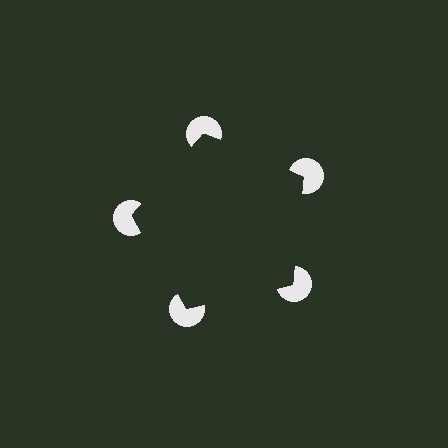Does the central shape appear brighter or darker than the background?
It typically appears slightly darker than the background, even though no actual brightness change is drawn.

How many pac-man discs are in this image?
There are 5 — one at each vertex of the illusory pentagon.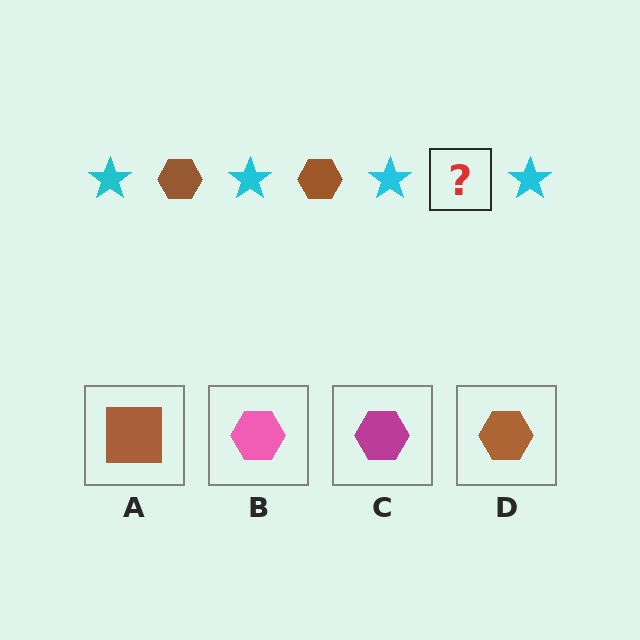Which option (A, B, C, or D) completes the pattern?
D.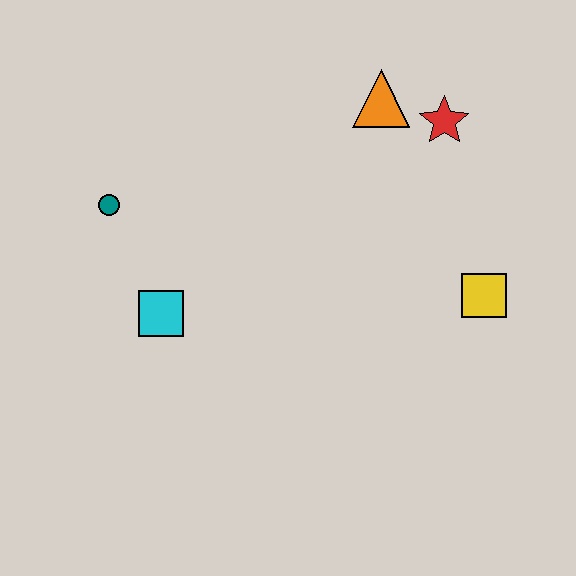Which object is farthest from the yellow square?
The teal circle is farthest from the yellow square.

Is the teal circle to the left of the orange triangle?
Yes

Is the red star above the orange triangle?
No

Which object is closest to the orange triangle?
The red star is closest to the orange triangle.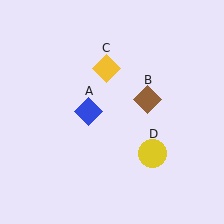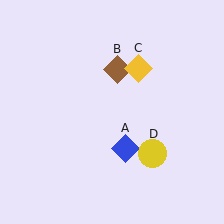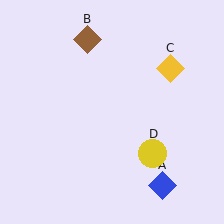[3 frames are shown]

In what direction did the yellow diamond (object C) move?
The yellow diamond (object C) moved right.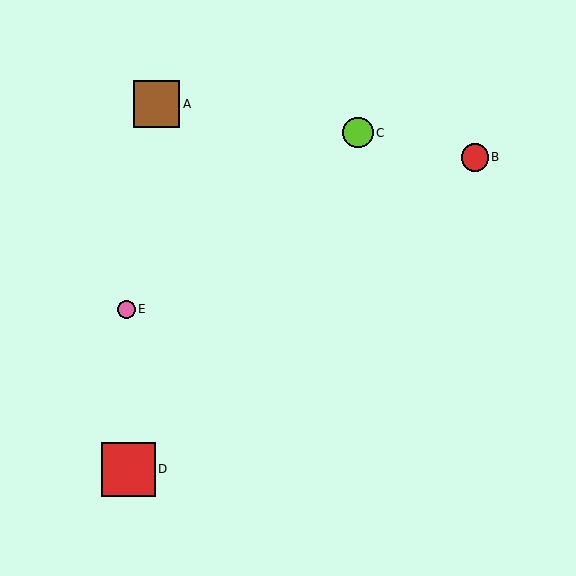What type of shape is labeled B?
Shape B is a red circle.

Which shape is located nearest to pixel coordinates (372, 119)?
The lime circle (labeled C) at (358, 133) is nearest to that location.